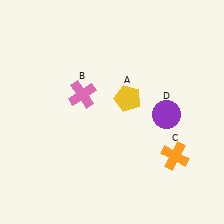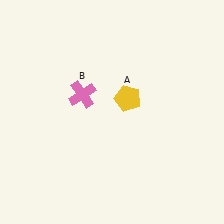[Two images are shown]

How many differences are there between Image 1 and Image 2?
There are 2 differences between the two images.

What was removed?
The orange cross (C), the purple circle (D) were removed in Image 2.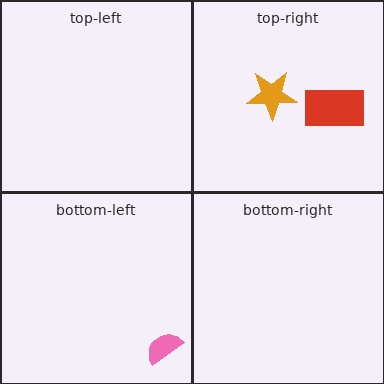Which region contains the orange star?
The top-right region.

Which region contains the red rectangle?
The top-right region.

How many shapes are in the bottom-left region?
1.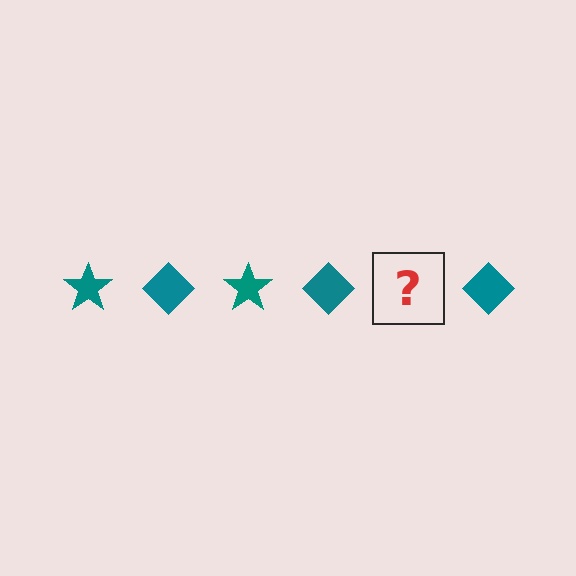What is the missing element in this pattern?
The missing element is a teal star.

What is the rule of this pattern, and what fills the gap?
The rule is that the pattern cycles through star, diamond shapes in teal. The gap should be filled with a teal star.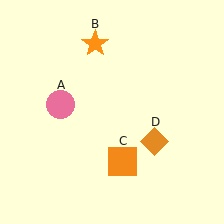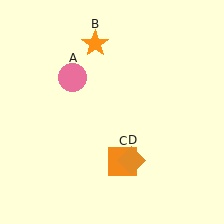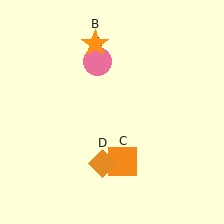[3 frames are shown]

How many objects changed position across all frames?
2 objects changed position: pink circle (object A), orange diamond (object D).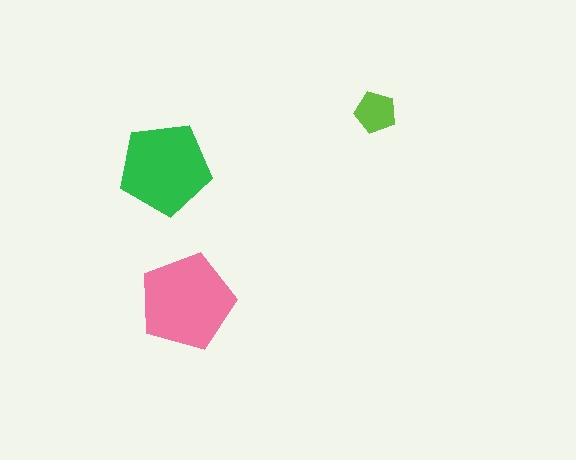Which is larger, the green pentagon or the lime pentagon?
The green one.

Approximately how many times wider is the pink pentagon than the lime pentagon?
About 2.5 times wider.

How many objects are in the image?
There are 3 objects in the image.